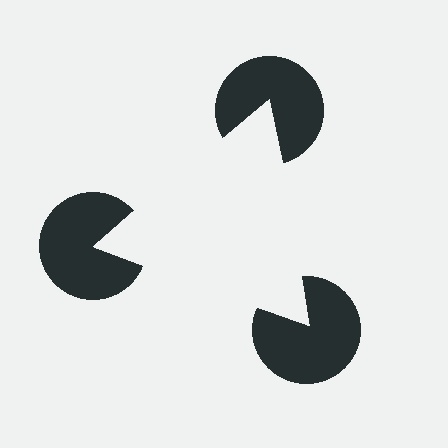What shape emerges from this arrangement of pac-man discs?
An illusory triangle — its edges are inferred from the aligned wedge cuts in the pac-man discs, not physically drawn.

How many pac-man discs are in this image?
There are 3 — one at each vertex of the illusory triangle.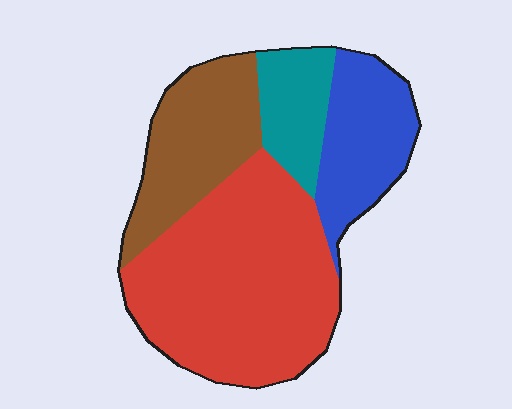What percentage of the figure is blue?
Blue takes up about one fifth (1/5) of the figure.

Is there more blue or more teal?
Blue.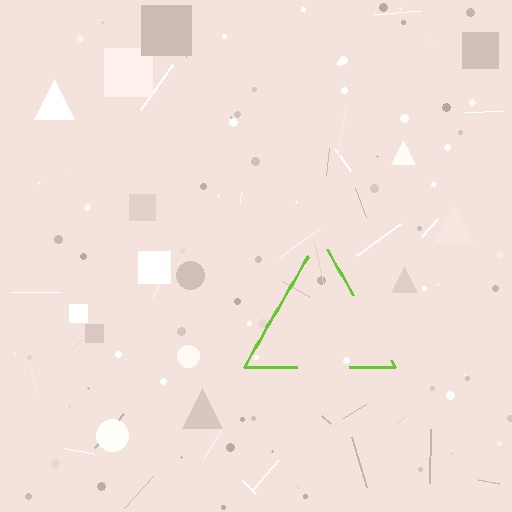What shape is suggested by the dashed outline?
The dashed outline suggests a triangle.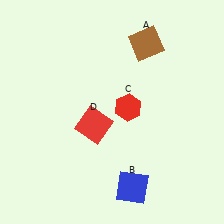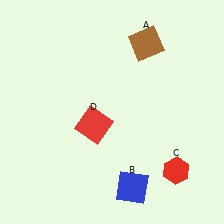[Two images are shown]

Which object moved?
The red hexagon (C) moved down.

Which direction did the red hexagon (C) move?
The red hexagon (C) moved down.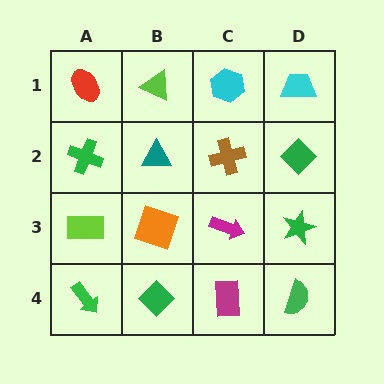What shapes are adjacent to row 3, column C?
A brown cross (row 2, column C), a magenta rectangle (row 4, column C), an orange square (row 3, column B), a green star (row 3, column D).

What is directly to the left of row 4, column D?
A magenta rectangle.